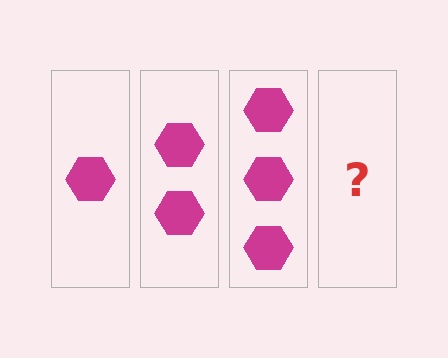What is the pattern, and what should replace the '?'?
The pattern is that each step adds one more hexagon. The '?' should be 4 hexagons.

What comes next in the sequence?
The next element should be 4 hexagons.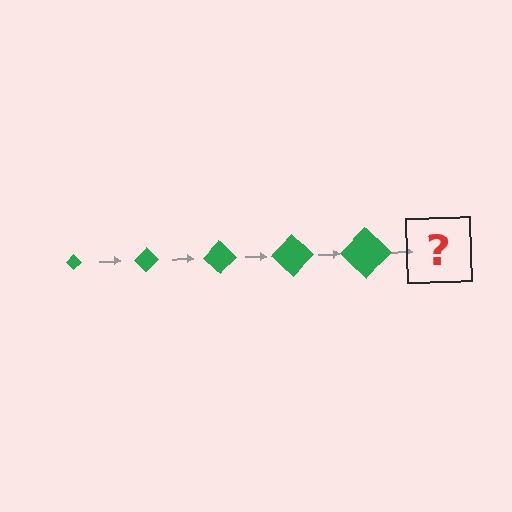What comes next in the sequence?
The next element should be a green diamond, larger than the previous one.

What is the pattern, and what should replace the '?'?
The pattern is that the diamond gets progressively larger each step. The '?' should be a green diamond, larger than the previous one.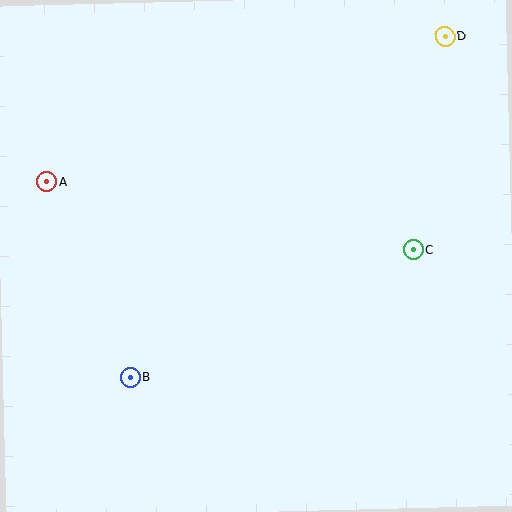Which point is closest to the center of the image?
Point C at (413, 250) is closest to the center.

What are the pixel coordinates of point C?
Point C is at (413, 250).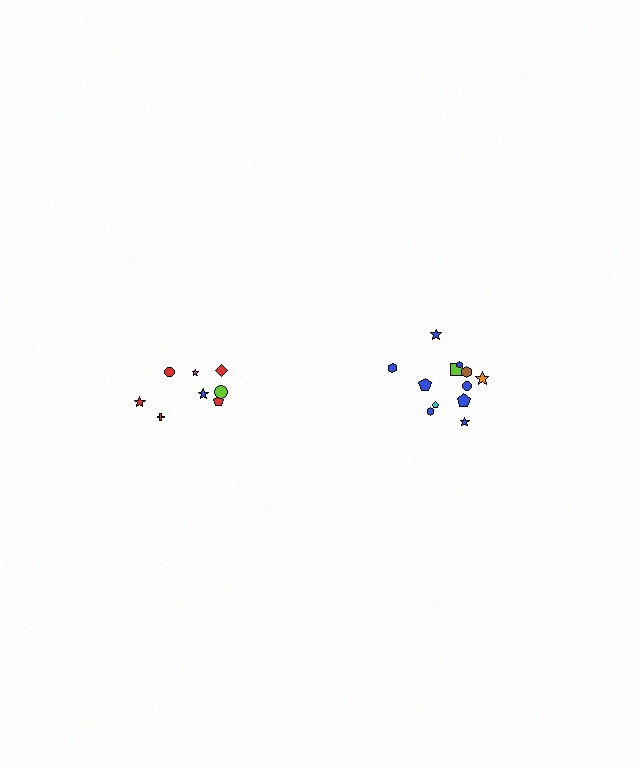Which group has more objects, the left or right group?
The right group.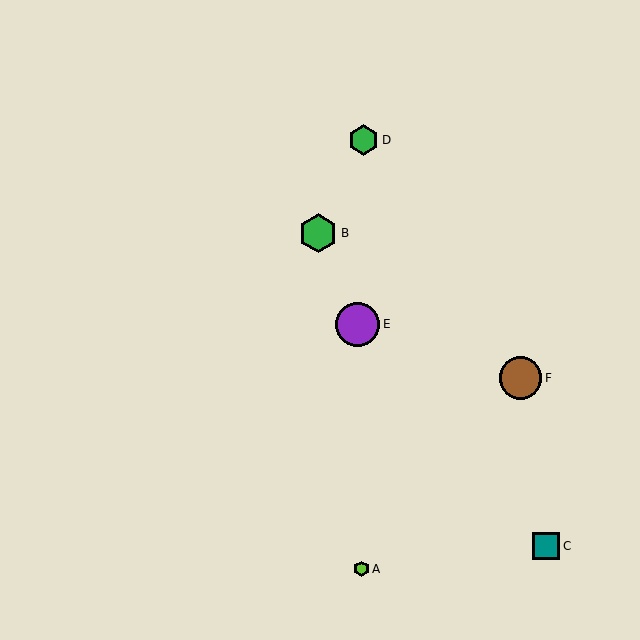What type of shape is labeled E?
Shape E is a purple circle.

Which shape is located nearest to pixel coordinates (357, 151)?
The green hexagon (labeled D) at (364, 140) is nearest to that location.